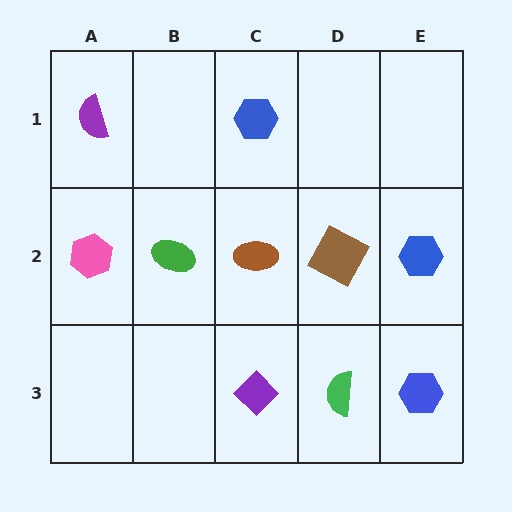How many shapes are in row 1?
2 shapes.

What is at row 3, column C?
A purple diamond.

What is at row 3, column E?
A blue hexagon.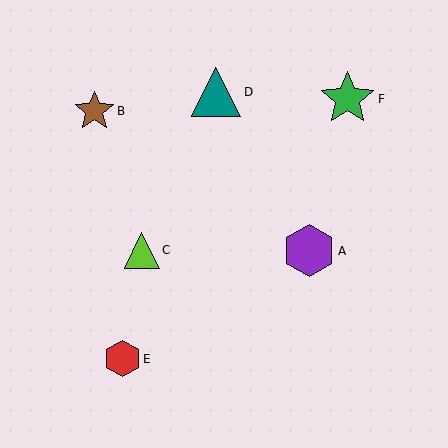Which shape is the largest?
The green star (labeled F) is the largest.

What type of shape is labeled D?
Shape D is a teal triangle.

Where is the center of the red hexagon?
The center of the red hexagon is at (122, 359).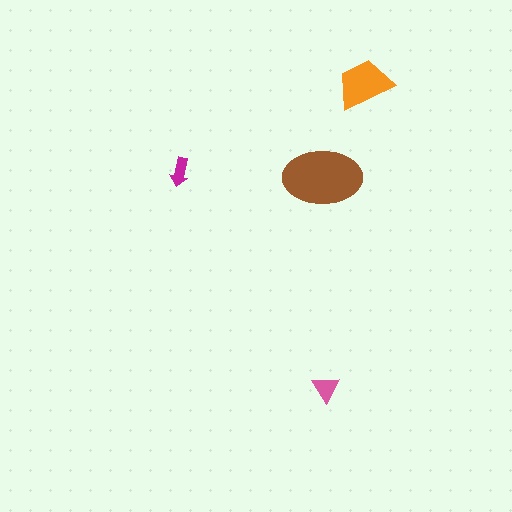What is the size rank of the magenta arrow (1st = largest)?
4th.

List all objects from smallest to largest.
The magenta arrow, the pink triangle, the orange trapezoid, the brown ellipse.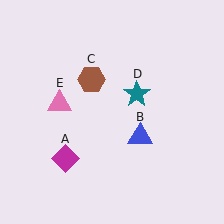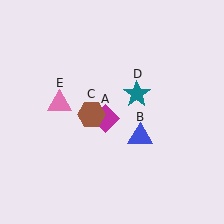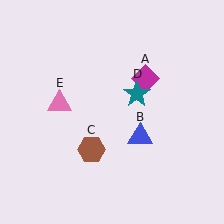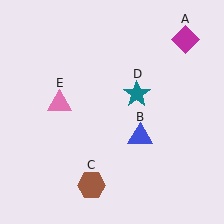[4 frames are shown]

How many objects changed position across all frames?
2 objects changed position: magenta diamond (object A), brown hexagon (object C).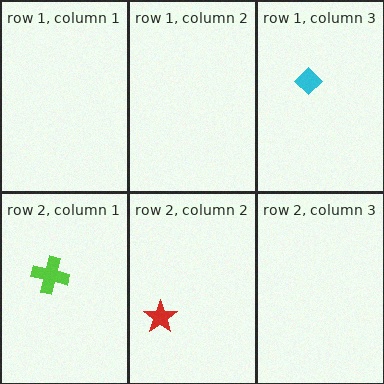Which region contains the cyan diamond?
The row 1, column 3 region.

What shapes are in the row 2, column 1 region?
The lime cross.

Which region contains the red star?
The row 2, column 2 region.